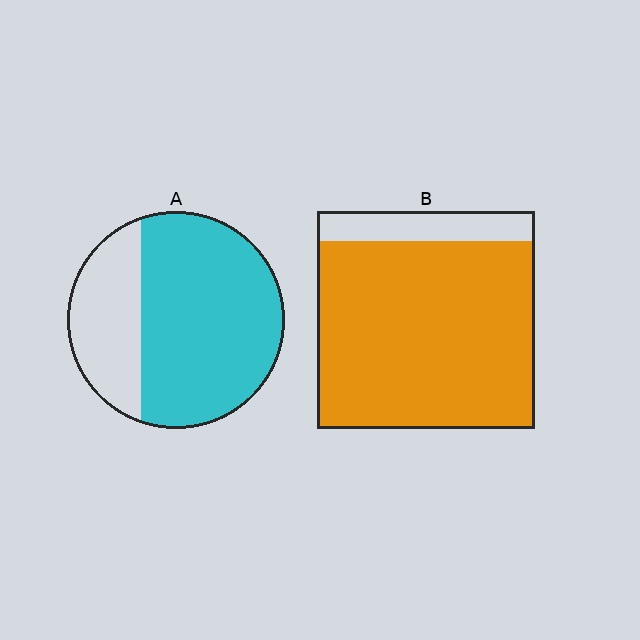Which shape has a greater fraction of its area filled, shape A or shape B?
Shape B.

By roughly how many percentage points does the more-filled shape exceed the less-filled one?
By roughly 15 percentage points (B over A).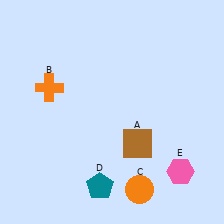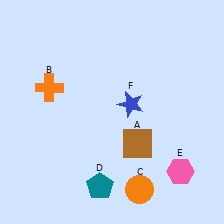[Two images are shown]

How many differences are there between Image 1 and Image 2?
There is 1 difference between the two images.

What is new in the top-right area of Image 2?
A blue star (F) was added in the top-right area of Image 2.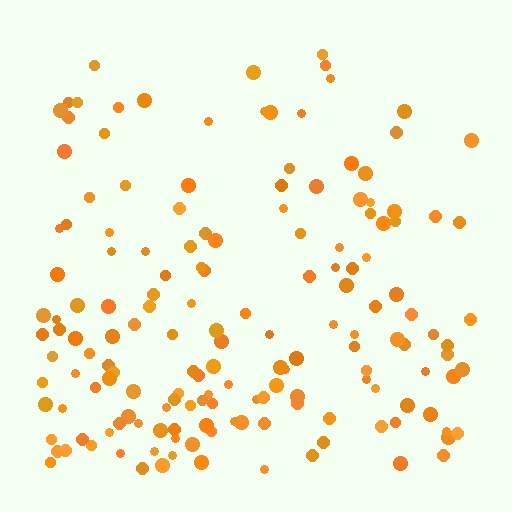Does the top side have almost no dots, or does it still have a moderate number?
Still a moderate number, just noticeably fewer than the bottom.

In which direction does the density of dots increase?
From top to bottom, with the bottom side densest.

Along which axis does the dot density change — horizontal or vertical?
Vertical.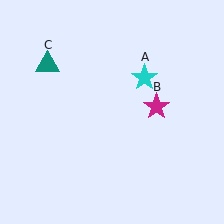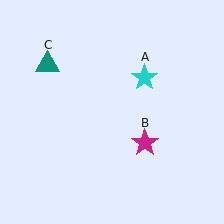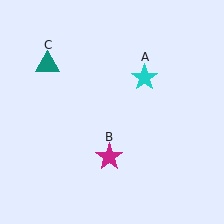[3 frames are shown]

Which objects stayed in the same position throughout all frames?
Cyan star (object A) and teal triangle (object C) remained stationary.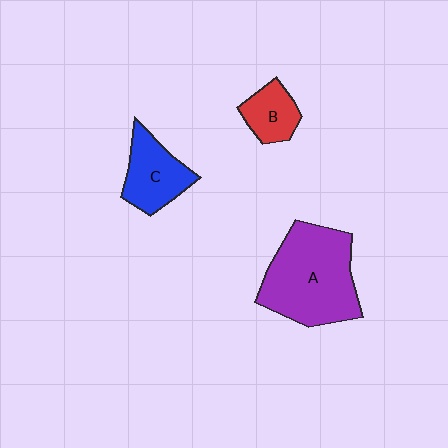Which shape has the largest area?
Shape A (purple).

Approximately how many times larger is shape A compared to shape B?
Approximately 3.0 times.